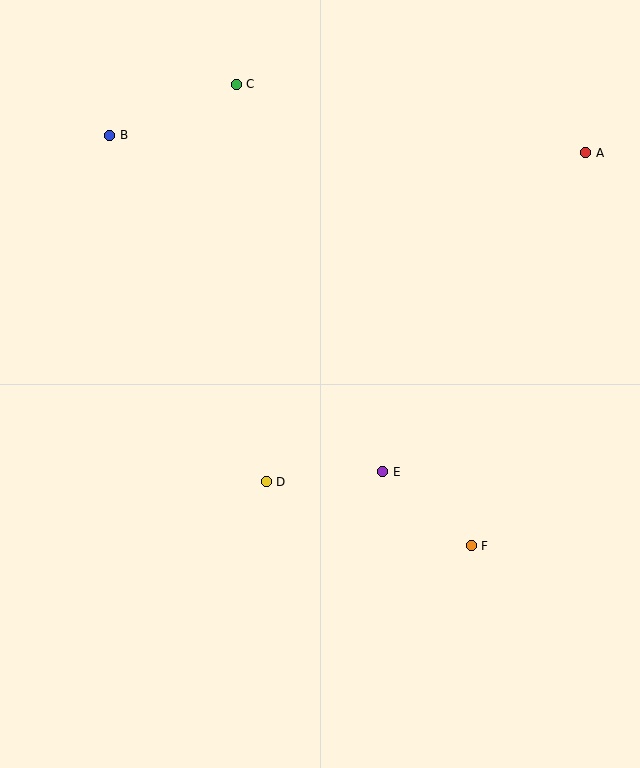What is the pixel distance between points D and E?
The distance between D and E is 117 pixels.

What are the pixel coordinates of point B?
Point B is at (110, 135).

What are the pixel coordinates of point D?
Point D is at (266, 482).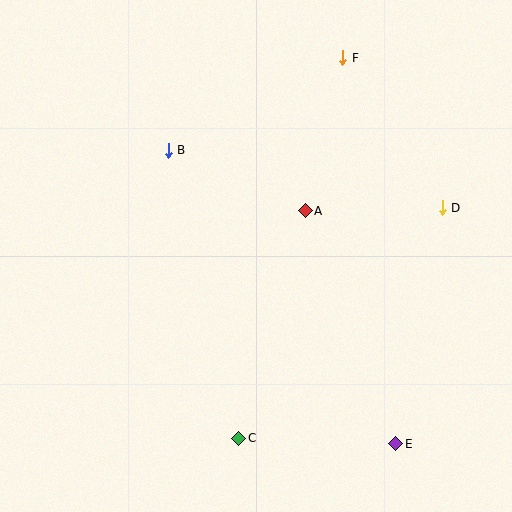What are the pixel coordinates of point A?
Point A is at (305, 211).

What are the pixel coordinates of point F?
Point F is at (343, 58).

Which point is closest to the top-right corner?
Point F is closest to the top-right corner.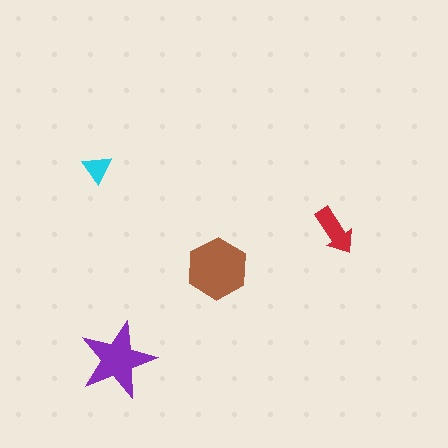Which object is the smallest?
The cyan triangle.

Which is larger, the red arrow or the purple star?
The purple star.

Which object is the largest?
The brown hexagon.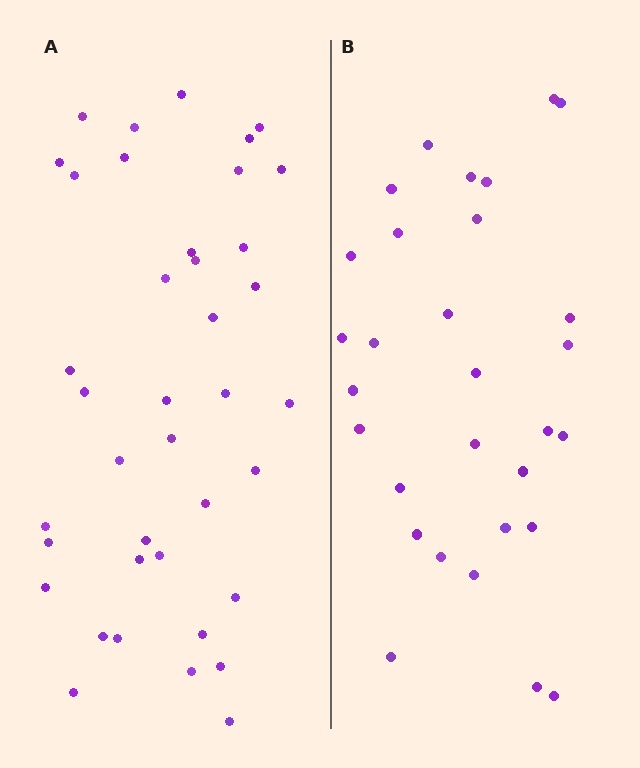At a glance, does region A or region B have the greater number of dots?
Region A (the left region) has more dots.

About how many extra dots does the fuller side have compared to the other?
Region A has roughly 8 or so more dots than region B.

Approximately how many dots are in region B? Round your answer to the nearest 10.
About 30 dots.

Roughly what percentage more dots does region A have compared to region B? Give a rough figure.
About 30% more.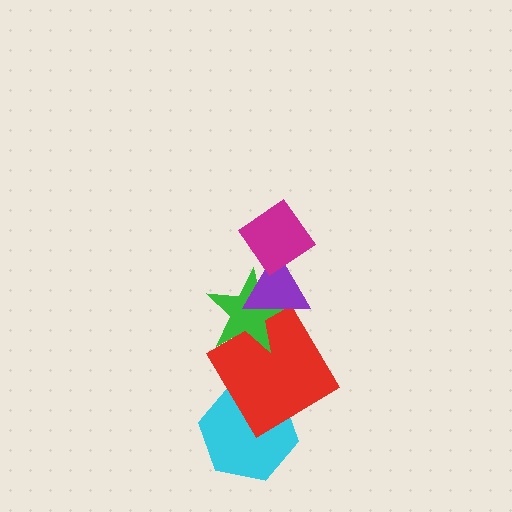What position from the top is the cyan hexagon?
The cyan hexagon is 5th from the top.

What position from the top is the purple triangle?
The purple triangle is 2nd from the top.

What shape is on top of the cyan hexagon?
The red diamond is on top of the cyan hexagon.